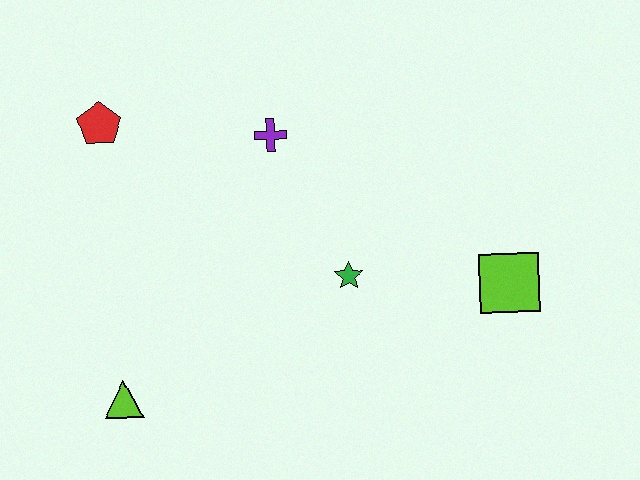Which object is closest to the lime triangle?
The green star is closest to the lime triangle.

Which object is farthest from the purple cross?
The lime triangle is farthest from the purple cross.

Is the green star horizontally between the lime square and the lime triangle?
Yes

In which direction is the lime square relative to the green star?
The lime square is to the right of the green star.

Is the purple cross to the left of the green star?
Yes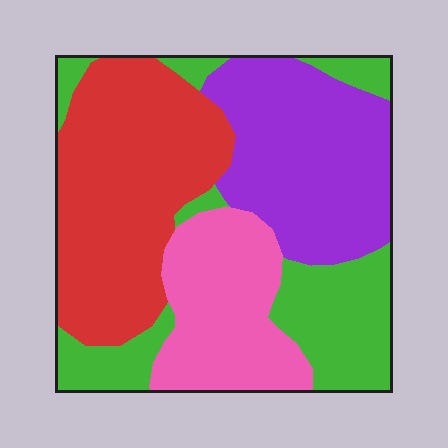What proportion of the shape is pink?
Pink takes up between a sixth and a third of the shape.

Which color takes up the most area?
Red, at roughly 30%.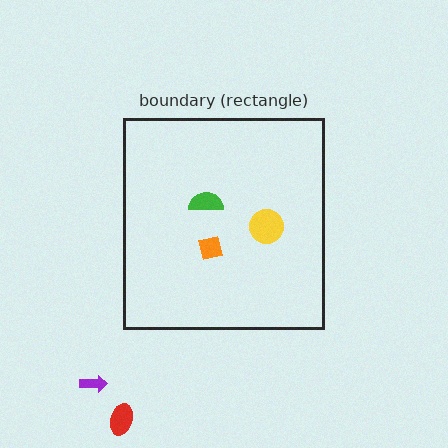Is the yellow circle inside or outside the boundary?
Inside.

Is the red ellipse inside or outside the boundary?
Outside.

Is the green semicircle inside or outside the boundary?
Inside.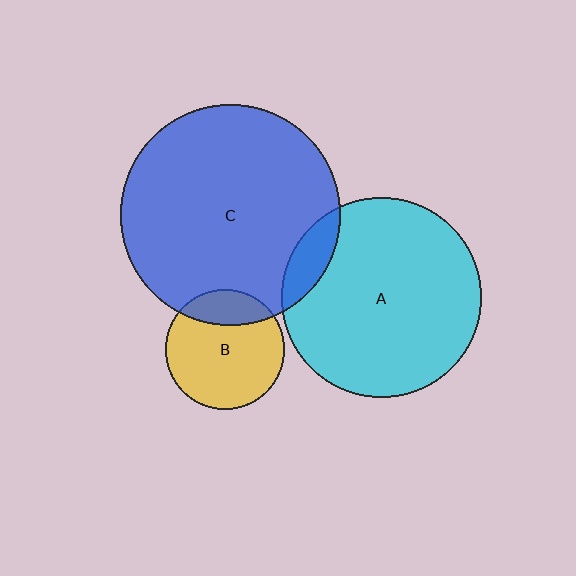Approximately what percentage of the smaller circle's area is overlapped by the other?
Approximately 20%.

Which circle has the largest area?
Circle C (blue).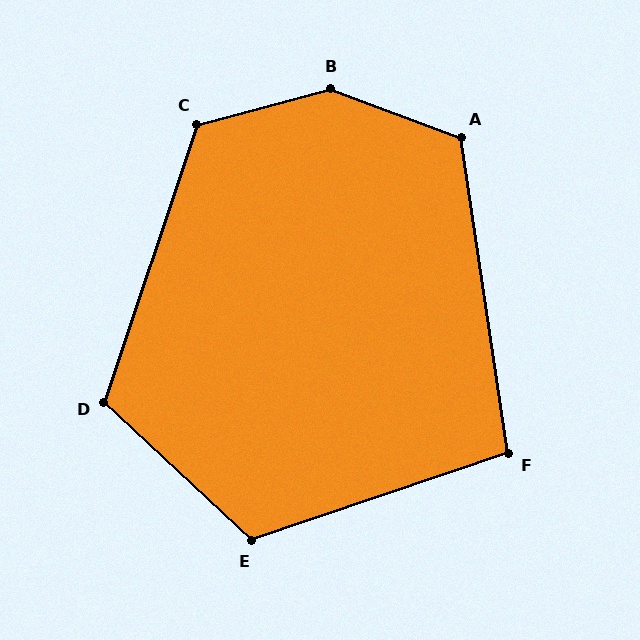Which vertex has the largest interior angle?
B, at approximately 145 degrees.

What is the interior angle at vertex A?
Approximately 119 degrees (obtuse).